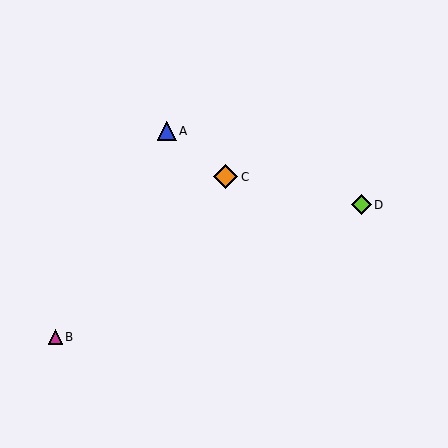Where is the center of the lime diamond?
The center of the lime diamond is at (361, 205).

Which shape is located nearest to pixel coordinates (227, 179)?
The orange diamond (labeled C) at (226, 177) is nearest to that location.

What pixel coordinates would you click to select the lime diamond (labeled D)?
Click at (361, 205) to select the lime diamond D.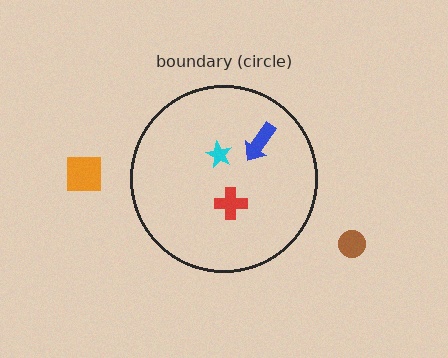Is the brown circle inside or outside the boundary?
Outside.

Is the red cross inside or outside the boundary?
Inside.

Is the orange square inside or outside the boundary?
Outside.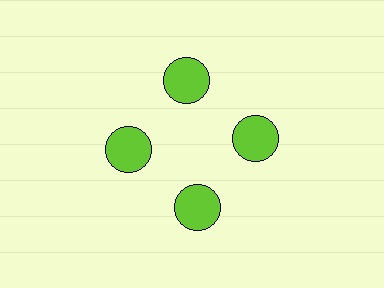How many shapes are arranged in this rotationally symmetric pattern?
There are 4 shapes, arranged in 4 groups of 1.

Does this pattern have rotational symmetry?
Yes, this pattern has 4-fold rotational symmetry. It looks the same after rotating 90 degrees around the center.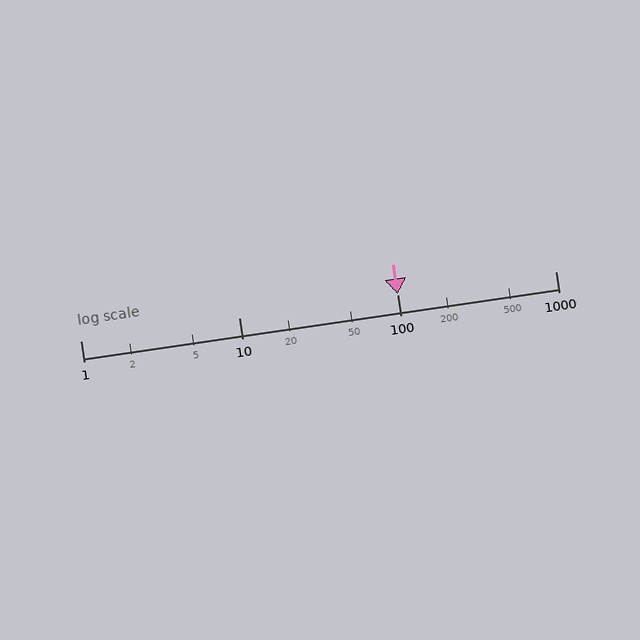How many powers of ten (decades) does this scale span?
The scale spans 3 decades, from 1 to 1000.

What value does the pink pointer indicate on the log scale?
The pointer indicates approximately 100.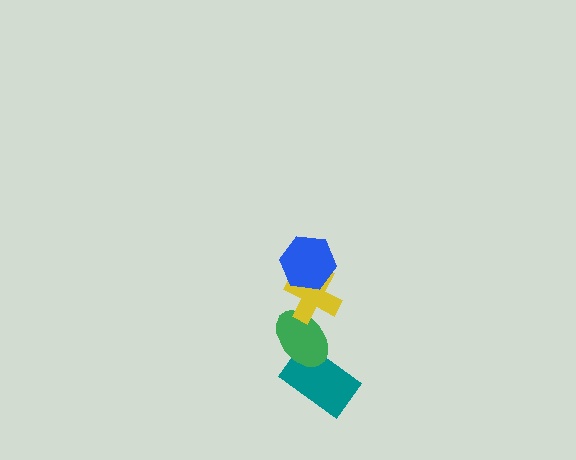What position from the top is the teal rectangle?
The teal rectangle is 4th from the top.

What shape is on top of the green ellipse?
The yellow cross is on top of the green ellipse.